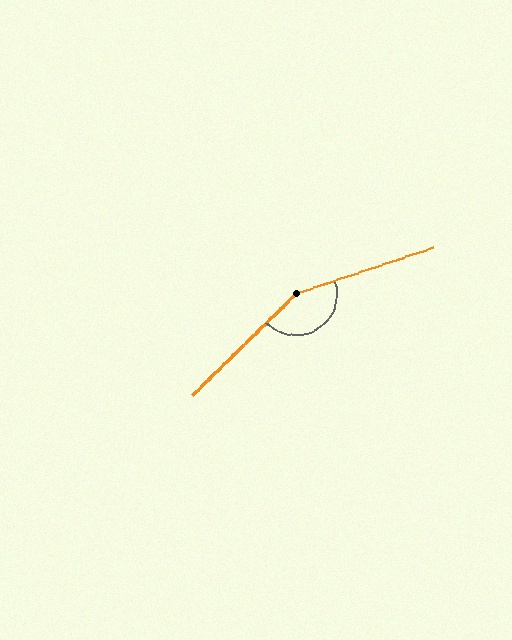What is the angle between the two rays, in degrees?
Approximately 154 degrees.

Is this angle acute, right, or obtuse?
It is obtuse.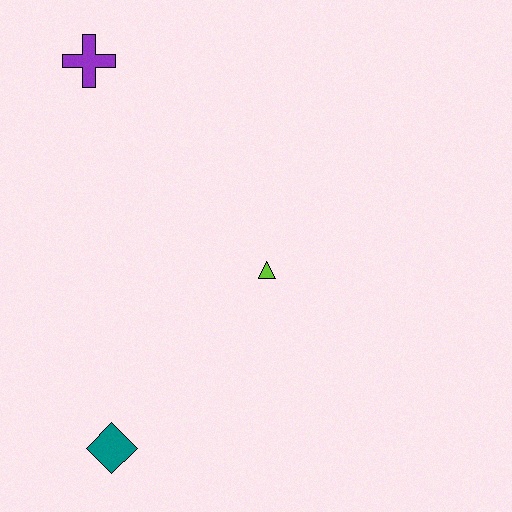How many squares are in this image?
There are no squares.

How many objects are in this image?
There are 3 objects.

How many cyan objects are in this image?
There are no cyan objects.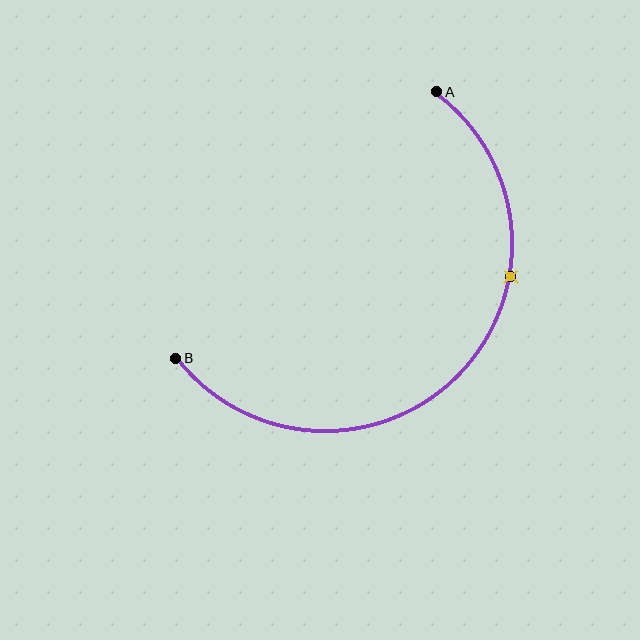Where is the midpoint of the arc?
The arc midpoint is the point on the curve farthest from the straight line joining A and B. It sits below and to the right of that line.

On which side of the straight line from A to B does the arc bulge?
The arc bulges below and to the right of the straight line connecting A and B.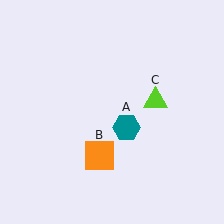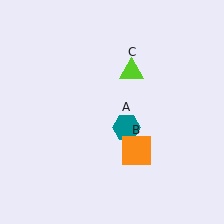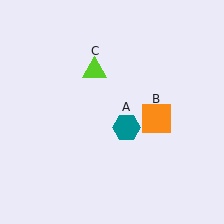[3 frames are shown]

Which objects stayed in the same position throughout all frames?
Teal hexagon (object A) remained stationary.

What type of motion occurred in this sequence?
The orange square (object B), lime triangle (object C) rotated counterclockwise around the center of the scene.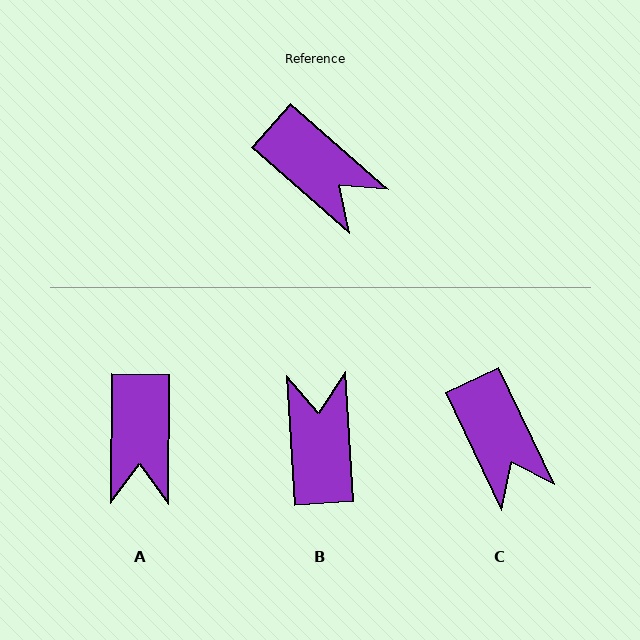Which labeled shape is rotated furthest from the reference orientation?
B, about 135 degrees away.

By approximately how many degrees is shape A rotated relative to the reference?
Approximately 49 degrees clockwise.